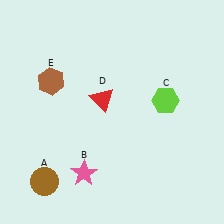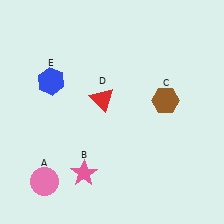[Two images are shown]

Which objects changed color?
A changed from brown to pink. C changed from lime to brown. E changed from brown to blue.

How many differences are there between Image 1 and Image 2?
There are 3 differences between the two images.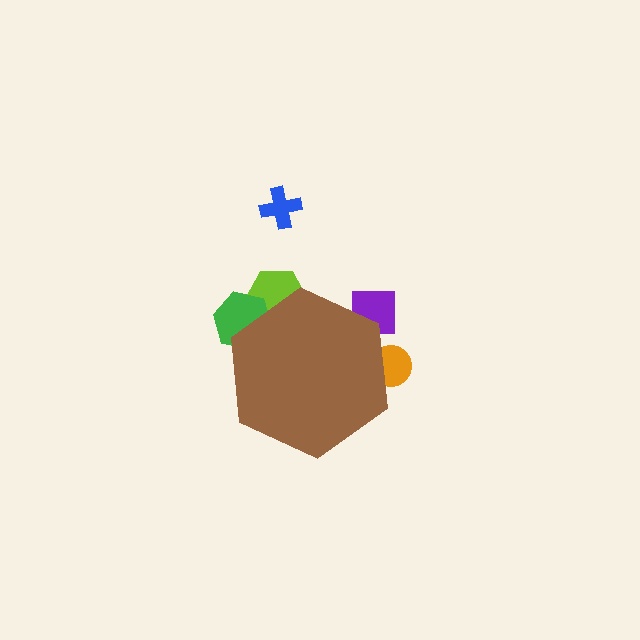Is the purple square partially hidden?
Yes, the purple square is partially hidden behind the brown hexagon.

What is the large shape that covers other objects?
A brown hexagon.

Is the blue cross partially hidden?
No, the blue cross is fully visible.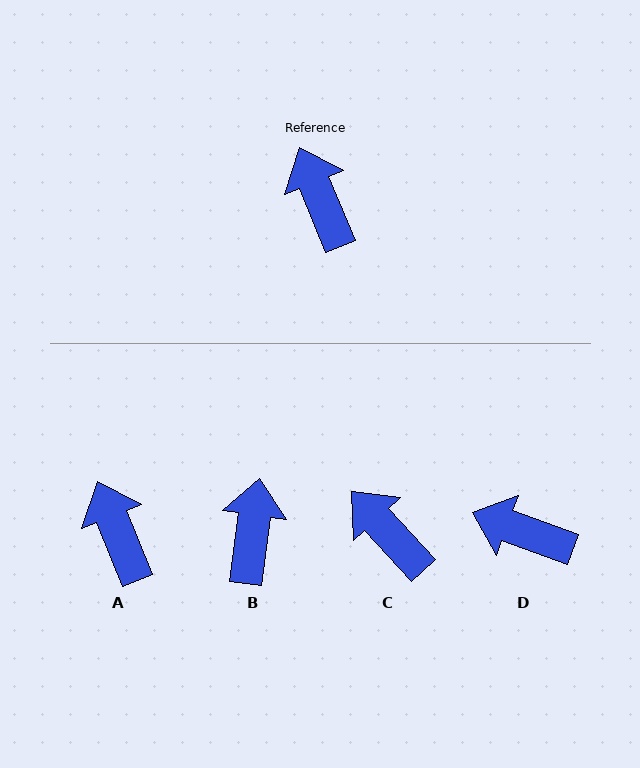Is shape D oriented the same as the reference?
No, it is off by about 48 degrees.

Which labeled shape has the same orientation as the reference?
A.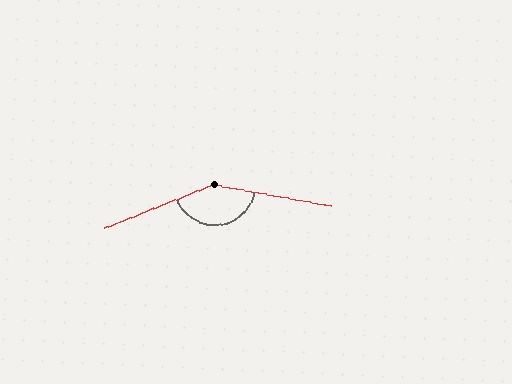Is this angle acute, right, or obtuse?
It is obtuse.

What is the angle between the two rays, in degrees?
Approximately 148 degrees.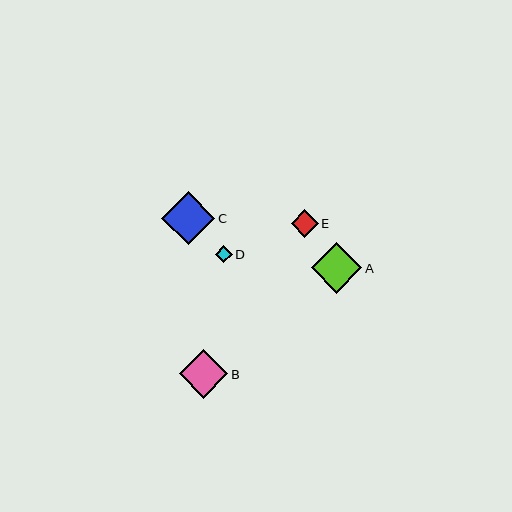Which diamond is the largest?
Diamond C is the largest with a size of approximately 53 pixels.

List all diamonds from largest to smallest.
From largest to smallest: C, A, B, E, D.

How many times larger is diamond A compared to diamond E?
Diamond A is approximately 1.9 times the size of diamond E.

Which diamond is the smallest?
Diamond D is the smallest with a size of approximately 17 pixels.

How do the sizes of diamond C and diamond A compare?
Diamond C and diamond A are approximately the same size.